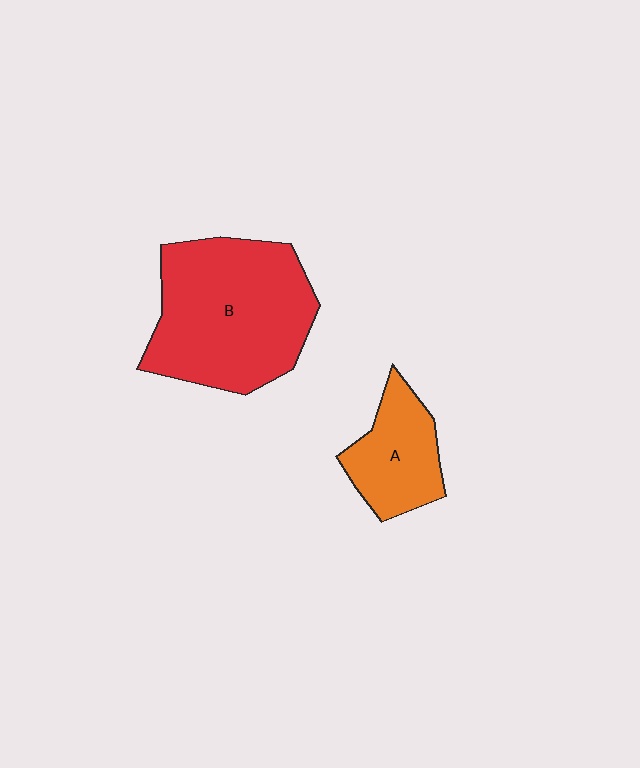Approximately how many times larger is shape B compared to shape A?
Approximately 2.3 times.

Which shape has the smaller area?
Shape A (orange).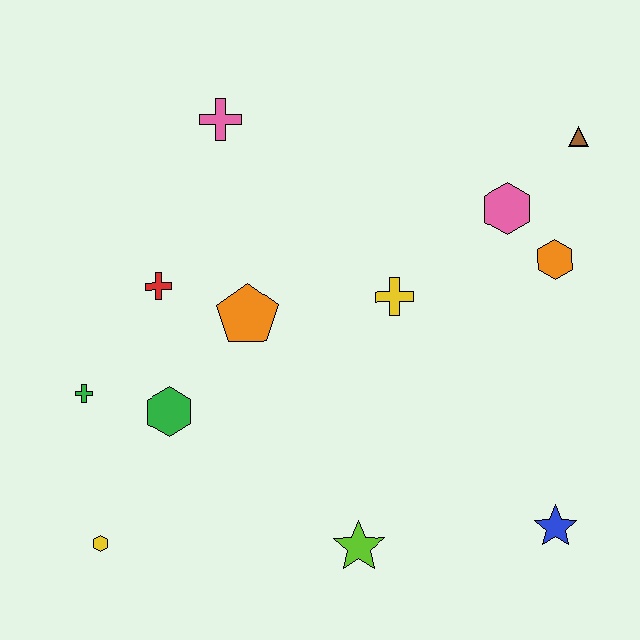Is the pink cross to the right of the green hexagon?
Yes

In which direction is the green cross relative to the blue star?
The green cross is to the left of the blue star.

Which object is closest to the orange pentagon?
The red cross is closest to the orange pentagon.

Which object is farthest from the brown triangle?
The yellow hexagon is farthest from the brown triangle.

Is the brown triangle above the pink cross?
No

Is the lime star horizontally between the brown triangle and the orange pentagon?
Yes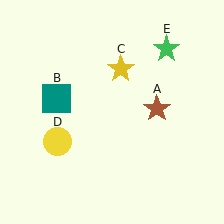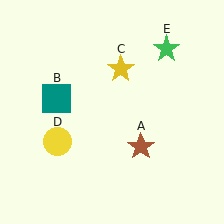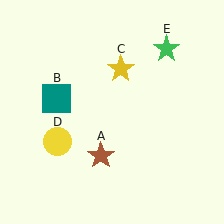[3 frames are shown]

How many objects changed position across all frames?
1 object changed position: brown star (object A).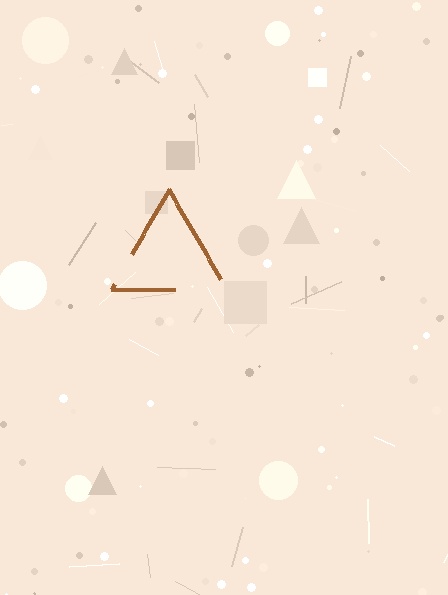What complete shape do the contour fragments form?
The contour fragments form a triangle.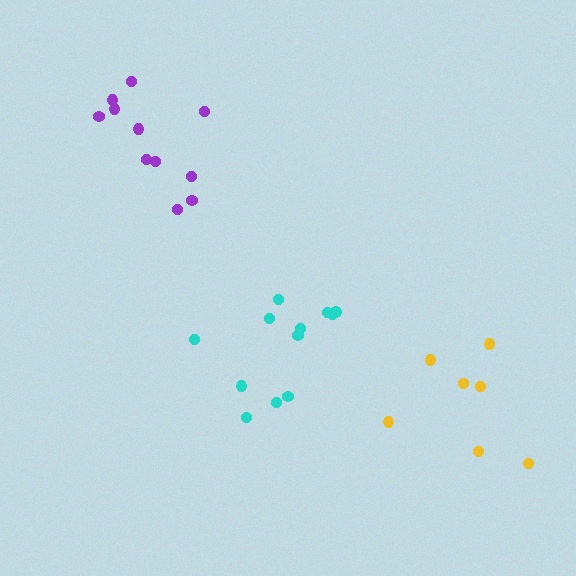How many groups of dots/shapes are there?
There are 3 groups.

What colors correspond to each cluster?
The clusters are colored: cyan, yellow, purple.